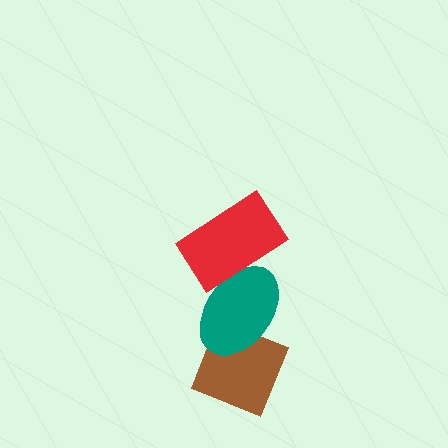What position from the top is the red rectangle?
The red rectangle is 1st from the top.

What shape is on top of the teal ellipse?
The red rectangle is on top of the teal ellipse.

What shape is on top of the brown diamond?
The teal ellipse is on top of the brown diamond.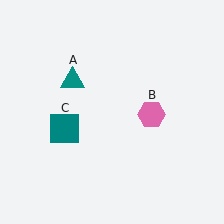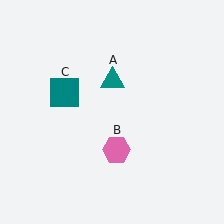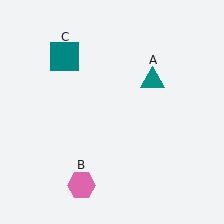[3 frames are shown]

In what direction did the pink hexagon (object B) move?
The pink hexagon (object B) moved down and to the left.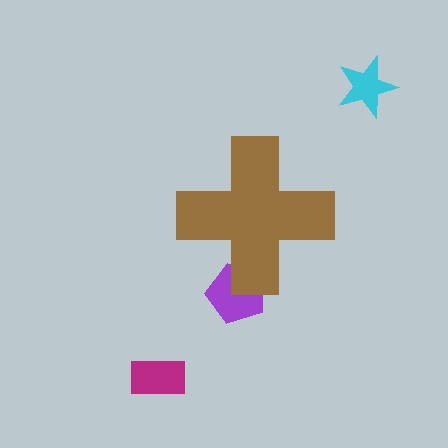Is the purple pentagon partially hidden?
Yes, the purple pentagon is partially hidden behind the brown cross.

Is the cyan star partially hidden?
No, the cyan star is fully visible.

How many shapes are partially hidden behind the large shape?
1 shape is partially hidden.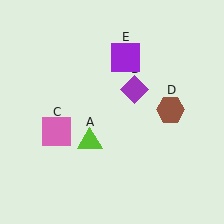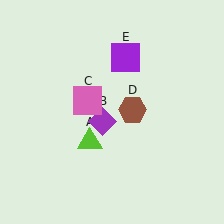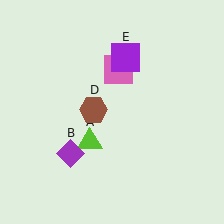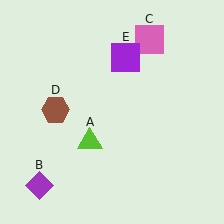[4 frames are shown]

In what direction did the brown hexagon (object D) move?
The brown hexagon (object D) moved left.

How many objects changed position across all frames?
3 objects changed position: purple diamond (object B), pink square (object C), brown hexagon (object D).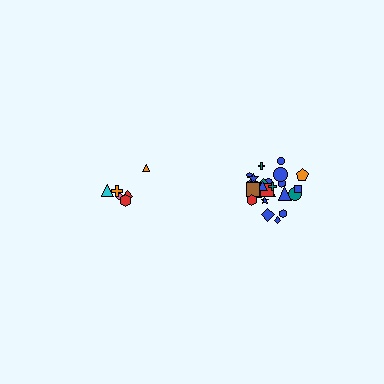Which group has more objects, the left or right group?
The right group.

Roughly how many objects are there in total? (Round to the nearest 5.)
Roughly 30 objects in total.